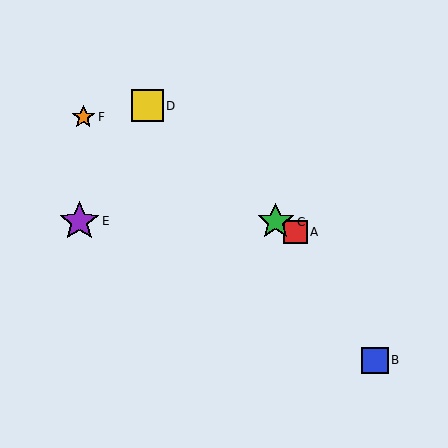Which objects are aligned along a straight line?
Objects A, C, F are aligned along a straight line.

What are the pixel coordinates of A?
Object A is at (295, 232).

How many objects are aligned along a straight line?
3 objects (A, C, F) are aligned along a straight line.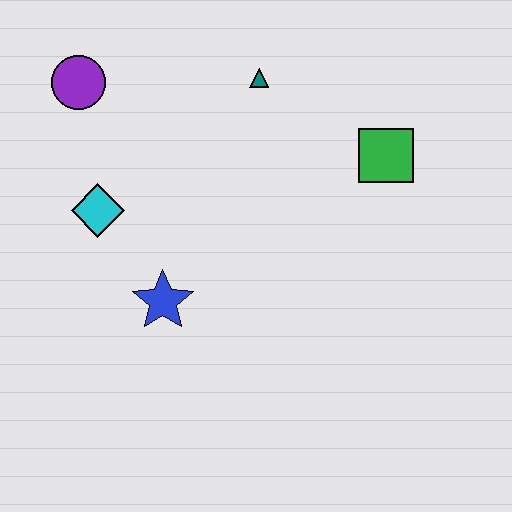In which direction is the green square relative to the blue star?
The green square is to the right of the blue star.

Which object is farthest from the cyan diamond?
The green square is farthest from the cyan diamond.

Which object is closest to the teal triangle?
The green square is closest to the teal triangle.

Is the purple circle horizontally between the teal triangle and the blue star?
No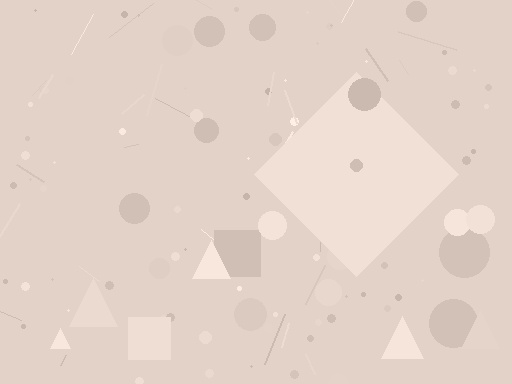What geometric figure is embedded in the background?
A diamond is embedded in the background.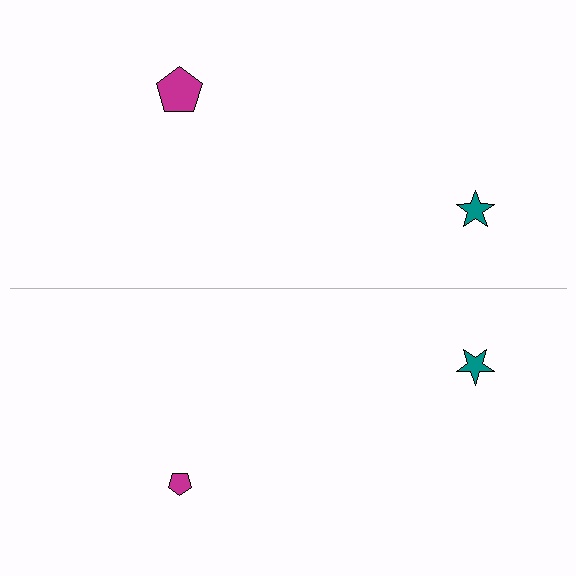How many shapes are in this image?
There are 4 shapes in this image.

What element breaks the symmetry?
The magenta pentagon on the bottom side has a different size than its mirror counterpart.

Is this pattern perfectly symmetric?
No, the pattern is not perfectly symmetric. The magenta pentagon on the bottom side has a different size than its mirror counterpart.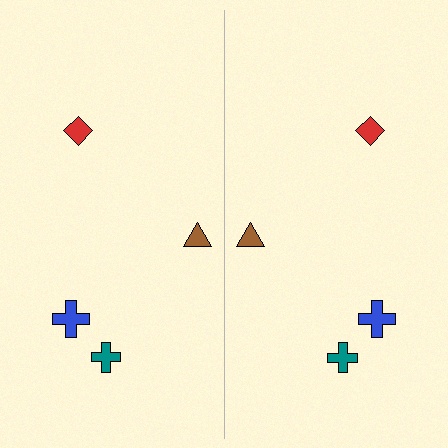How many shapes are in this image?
There are 8 shapes in this image.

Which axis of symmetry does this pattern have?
The pattern has a vertical axis of symmetry running through the center of the image.